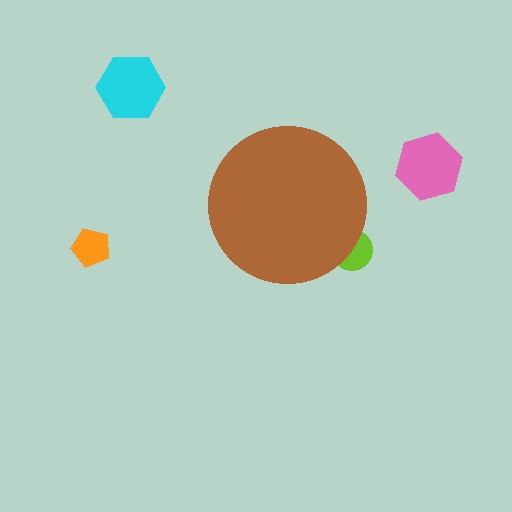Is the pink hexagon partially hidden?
No, the pink hexagon is fully visible.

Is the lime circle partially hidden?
Yes, the lime circle is partially hidden behind the brown circle.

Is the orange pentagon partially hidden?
No, the orange pentagon is fully visible.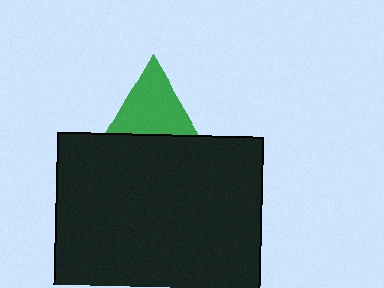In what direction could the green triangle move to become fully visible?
The green triangle could move up. That would shift it out from behind the black square entirely.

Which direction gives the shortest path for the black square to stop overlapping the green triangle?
Moving down gives the shortest separation.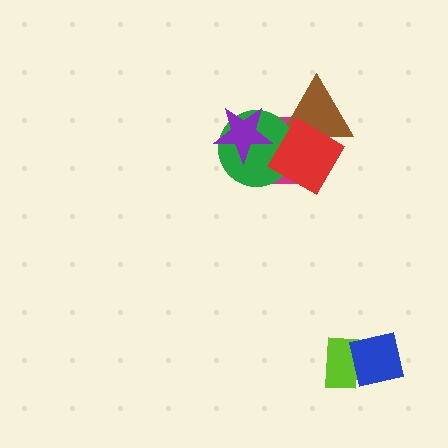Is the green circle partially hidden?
Yes, it is partially covered by another shape.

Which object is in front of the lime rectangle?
The blue square is in front of the lime rectangle.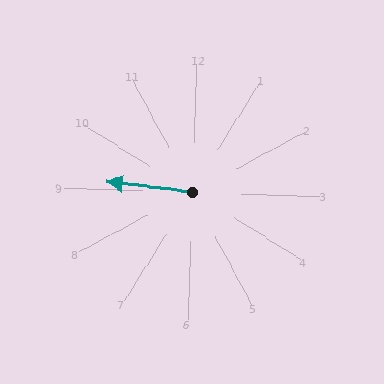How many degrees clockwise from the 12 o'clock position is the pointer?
Approximately 275 degrees.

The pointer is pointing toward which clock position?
Roughly 9 o'clock.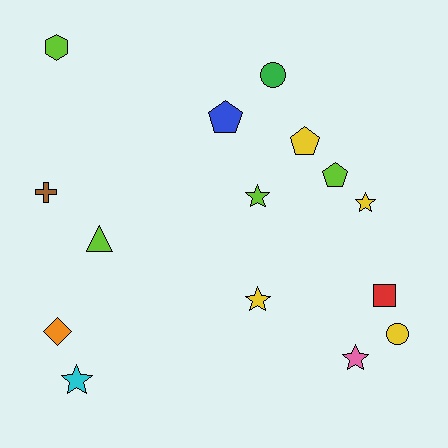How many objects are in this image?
There are 15 objects.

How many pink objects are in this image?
There is 1 pink object.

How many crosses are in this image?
There is 1 cross.